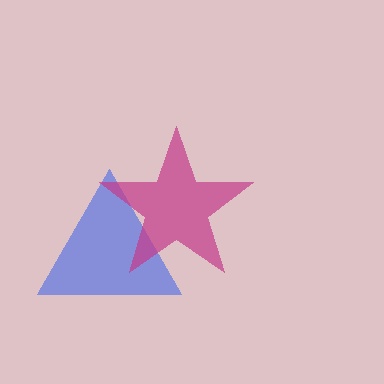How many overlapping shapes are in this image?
There are 2 overlapping shapes in the image.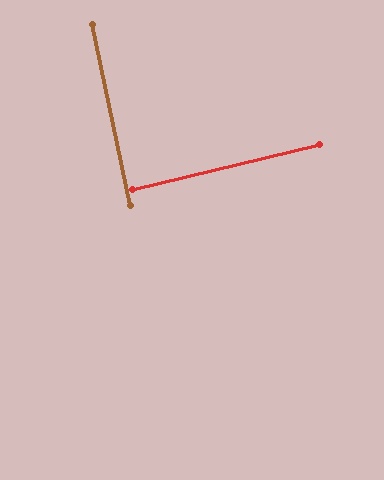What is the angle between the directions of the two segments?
Approximately 88 degrees.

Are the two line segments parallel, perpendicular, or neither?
Perpendicular — they meet at approximately 88°.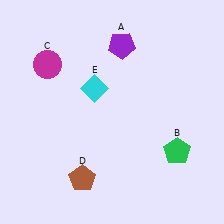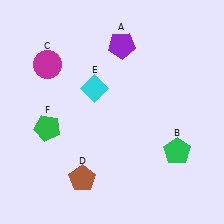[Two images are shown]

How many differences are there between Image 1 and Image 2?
There is 1 difference between the two images.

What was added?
A green pentagon (F) was added in Image 2.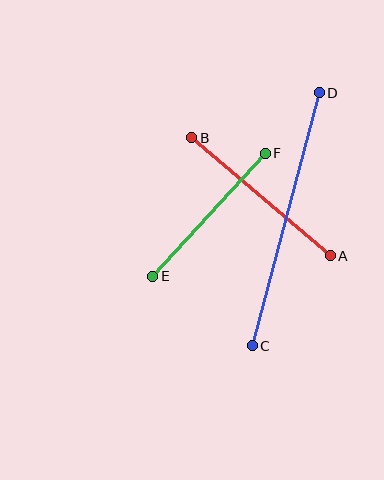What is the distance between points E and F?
The distance is approximately 167 pixels.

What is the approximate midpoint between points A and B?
The midpoint is at approximately (261, 197) pixels.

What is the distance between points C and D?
The distance is approximately 262 pixels.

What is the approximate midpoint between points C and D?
The midpoint is at approximately (286, 219) pixels.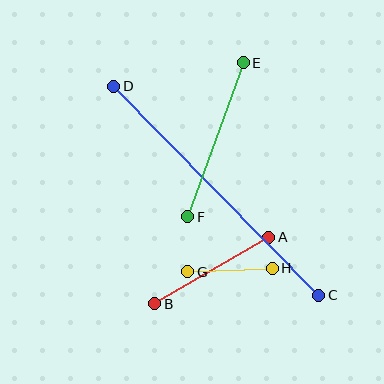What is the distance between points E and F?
The distance is approximately 163 pixels.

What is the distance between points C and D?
The distance is approximately 293 pixels.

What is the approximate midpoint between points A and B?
The midpoint is at approximately (212, 271) pixels.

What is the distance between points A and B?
The distance is approximately 132 pixels.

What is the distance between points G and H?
The distance is approximately 85 pixels.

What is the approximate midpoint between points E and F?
The midpoint is at approximately (216, 140) pixels.